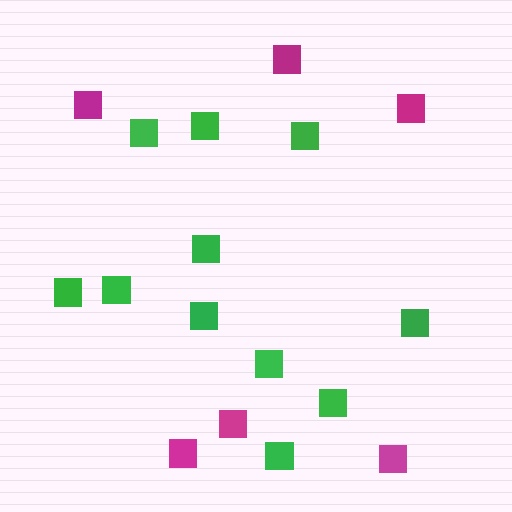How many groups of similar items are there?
There are 2 groups: one group of green squares (11) and one group of magenta squares (6).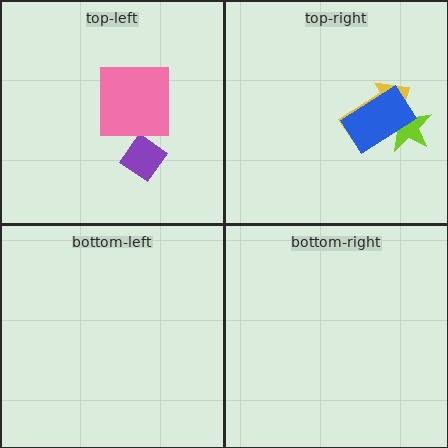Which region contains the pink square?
The top-left region.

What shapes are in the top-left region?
The purple diamond, the pink square.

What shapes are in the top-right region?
The lime star, the yellow arrow, the blue rectangle.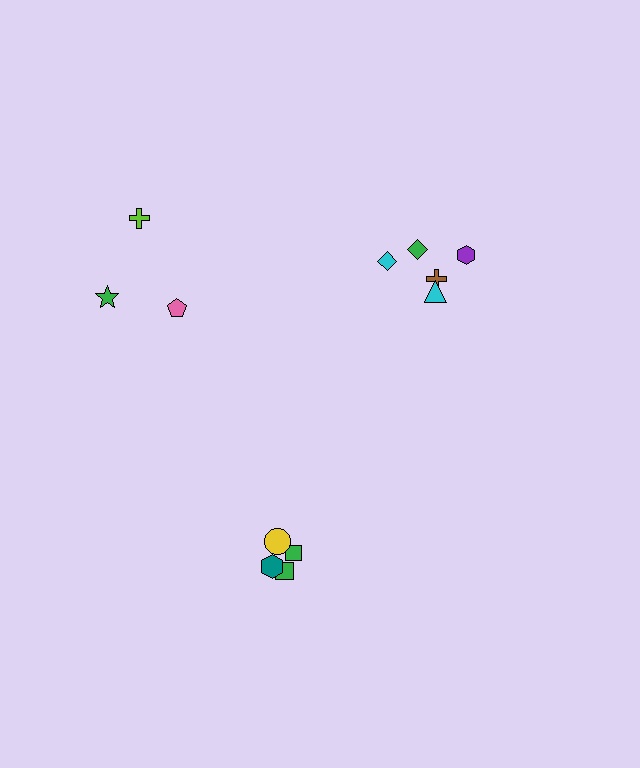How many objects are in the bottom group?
There are 4 objects.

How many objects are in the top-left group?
There are 3 objects.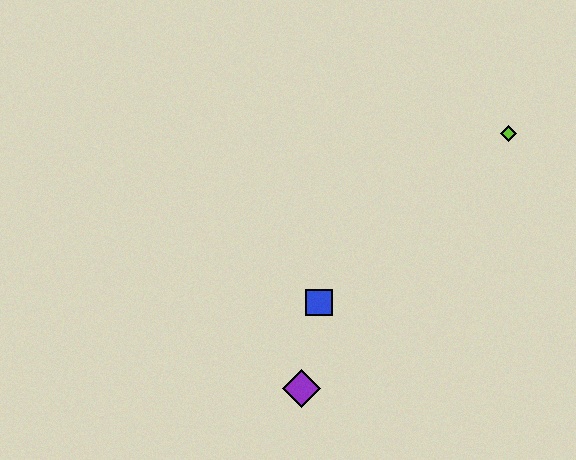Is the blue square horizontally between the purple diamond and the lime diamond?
Yes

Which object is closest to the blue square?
The purple diamond is closest to the blue square.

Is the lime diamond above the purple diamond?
Yes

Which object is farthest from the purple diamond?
The lime diamond is farthest from the purple diamond.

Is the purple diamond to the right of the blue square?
No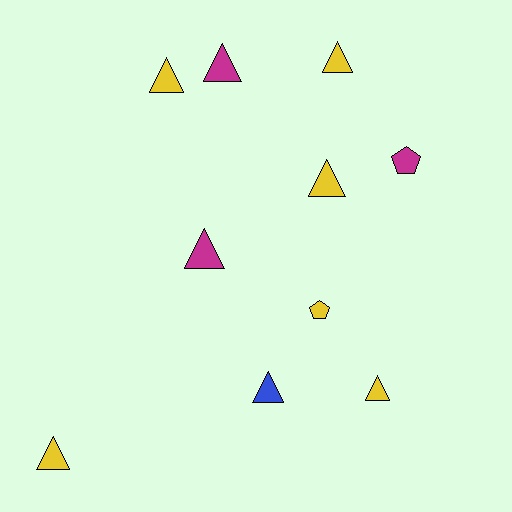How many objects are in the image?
There are 10 objects.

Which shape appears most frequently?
Triangle, with 8 objects.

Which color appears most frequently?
Yellow, with 6 objects.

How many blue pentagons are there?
There are no blue pentagons.